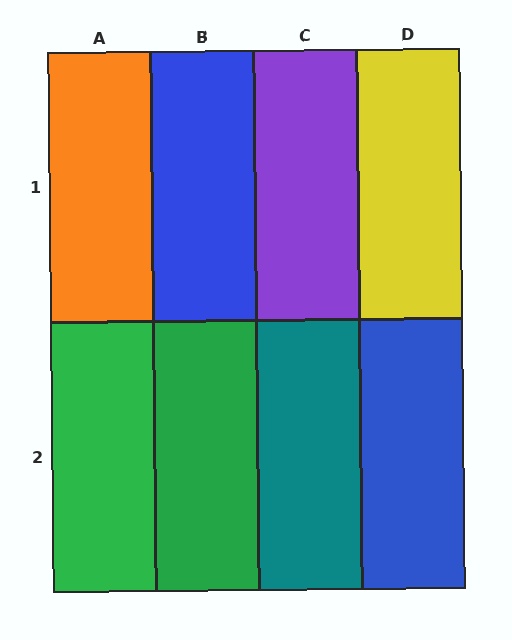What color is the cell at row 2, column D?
Blue.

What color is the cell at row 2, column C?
Teal.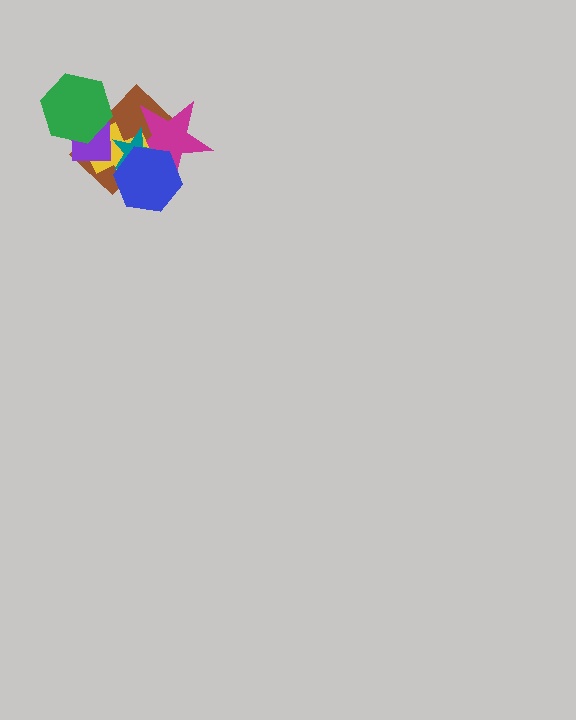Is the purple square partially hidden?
Yes, it is partially covered by another shape.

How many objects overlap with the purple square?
4 objects overlap with the purple square.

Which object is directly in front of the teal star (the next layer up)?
The blue hexagon is directly in front of the teal star.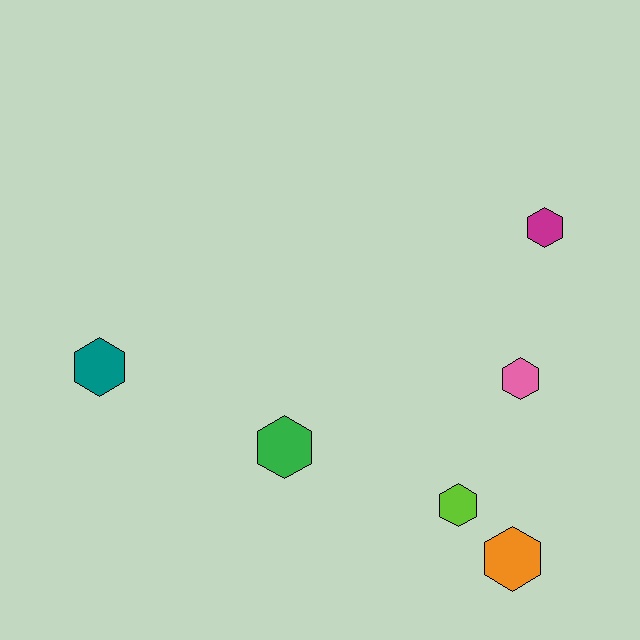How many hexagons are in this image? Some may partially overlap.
There are 6 hexagons.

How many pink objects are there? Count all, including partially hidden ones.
There is 1 pink object.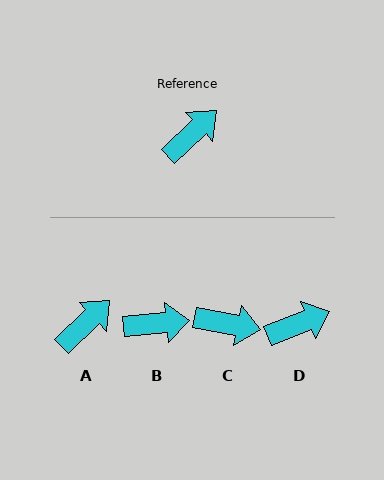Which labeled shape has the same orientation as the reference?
A.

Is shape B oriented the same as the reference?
No, it is off by about 38 degrees.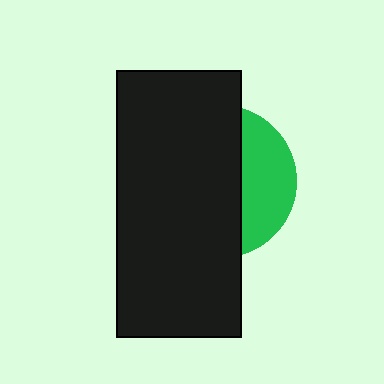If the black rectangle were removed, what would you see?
You would see the complete green circle.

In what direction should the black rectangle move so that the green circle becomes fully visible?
The black rectangle should move left. That is the shortest direction to clear the overlap and leave the green circle fully visible.